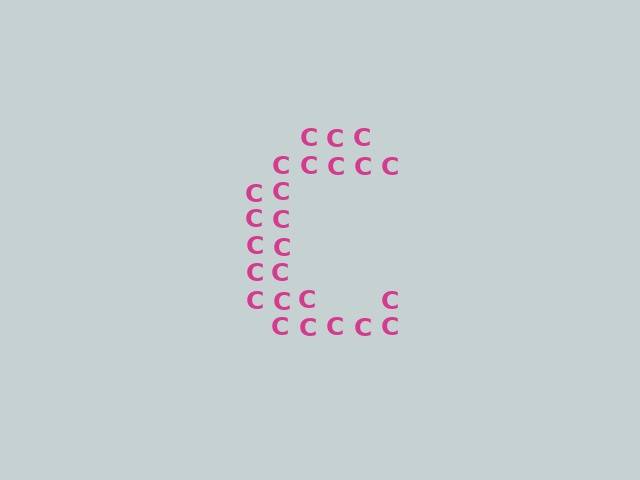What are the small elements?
The small elements are letter C's.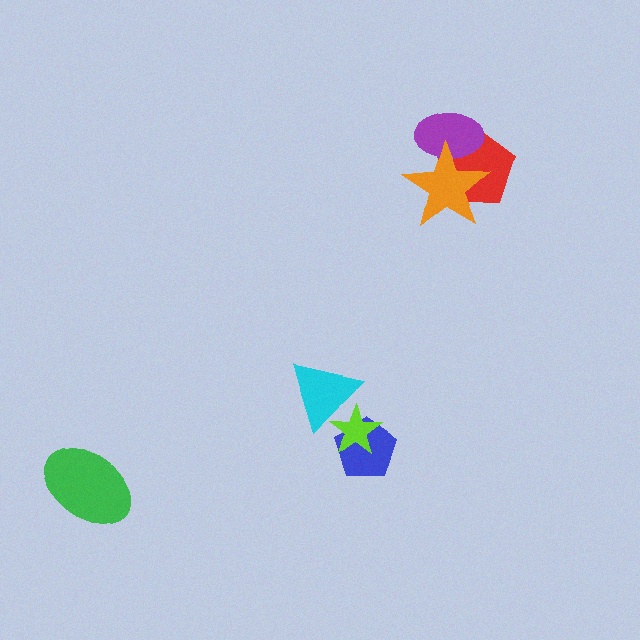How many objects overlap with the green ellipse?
0 objects overlap with the green ellipse.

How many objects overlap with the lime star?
2 objects overlap with the lime star.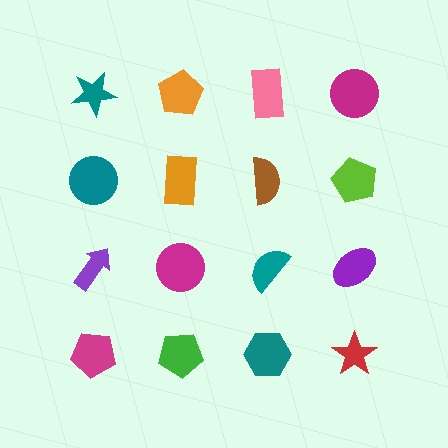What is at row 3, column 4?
A purple ellipse.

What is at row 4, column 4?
A red star.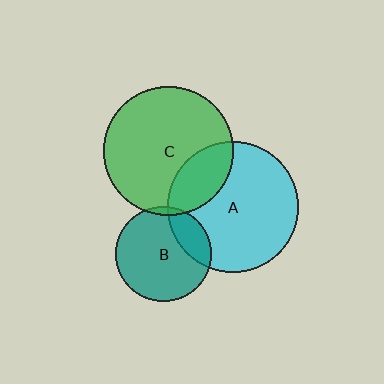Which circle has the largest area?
Circle A (cyan).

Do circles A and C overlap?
Yes.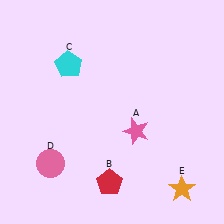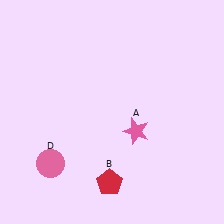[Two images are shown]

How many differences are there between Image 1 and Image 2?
There are 2 differences between the two images.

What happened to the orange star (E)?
The orange star (E) was removed in Image 2. It was in the bottom-right area of Image 1.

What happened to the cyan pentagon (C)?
The cyan pentagon (C) was removed in Image 2. It was in the top-left area of Image 1.